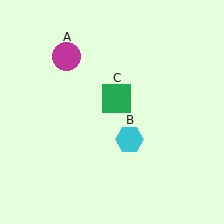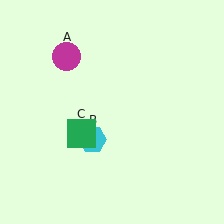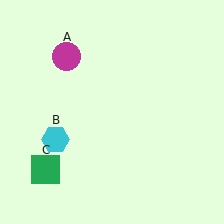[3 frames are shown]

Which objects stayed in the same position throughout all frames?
Magenta circle (object A) remained stationary.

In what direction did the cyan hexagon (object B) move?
The cyan hexagon (object B) moved left.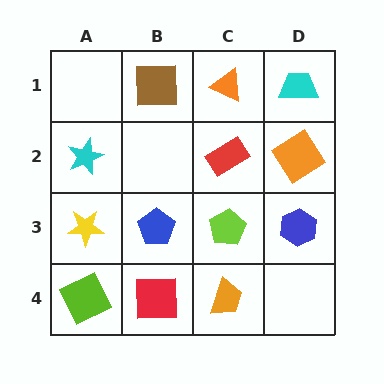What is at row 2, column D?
An orange diamond.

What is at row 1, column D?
A cyan trapezoid.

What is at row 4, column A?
A lime square.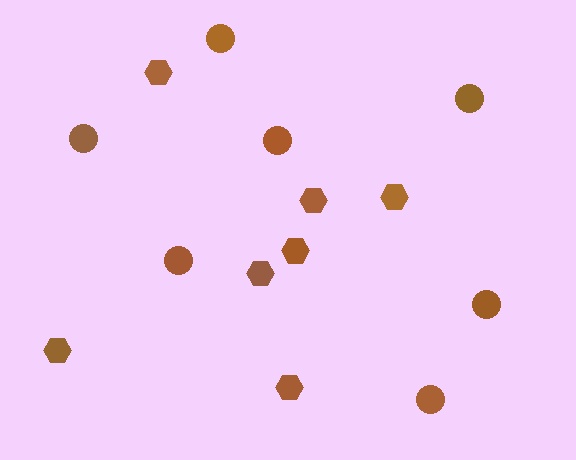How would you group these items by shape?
There are 2 groups: one group of circles (7) and one group of hexagons (7).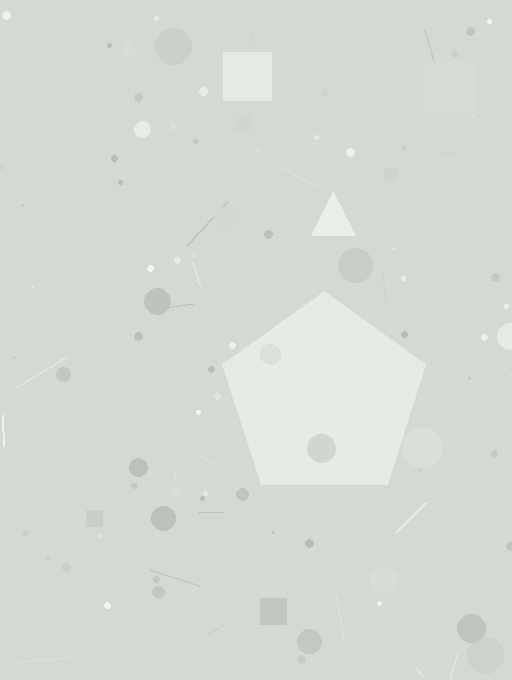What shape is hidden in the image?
A pentagon is hidden in the image.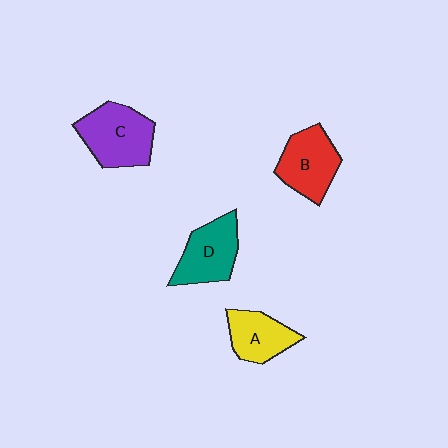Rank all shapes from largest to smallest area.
From largest to smallest: C (purple), B (red), D (teal), A (yellow).